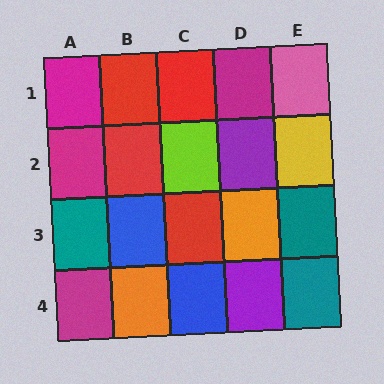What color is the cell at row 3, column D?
Orange.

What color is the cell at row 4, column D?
Purple.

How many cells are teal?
3 cells are teal.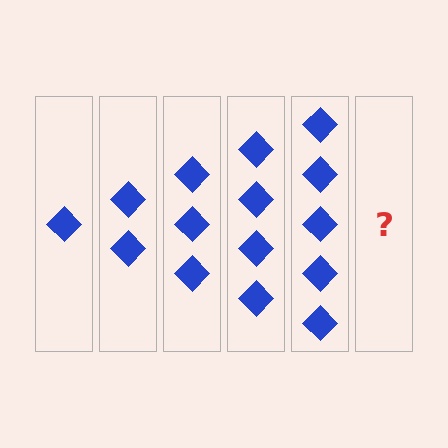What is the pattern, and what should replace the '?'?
The pattern is that each step adds one more diamond. The '?' should be 6 diamonds.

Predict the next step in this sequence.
The next step is 6 diamonds.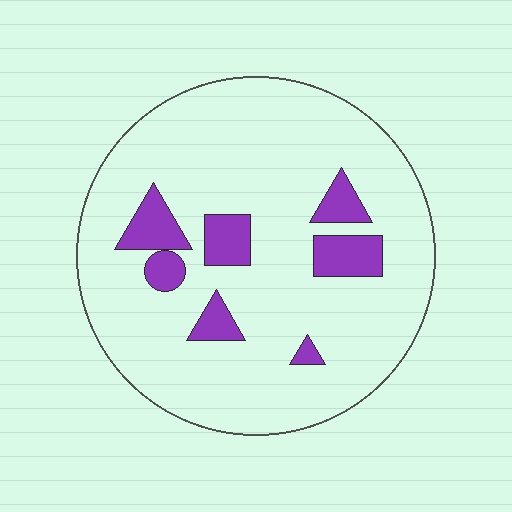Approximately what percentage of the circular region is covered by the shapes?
Approximately 15%.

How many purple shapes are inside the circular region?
7.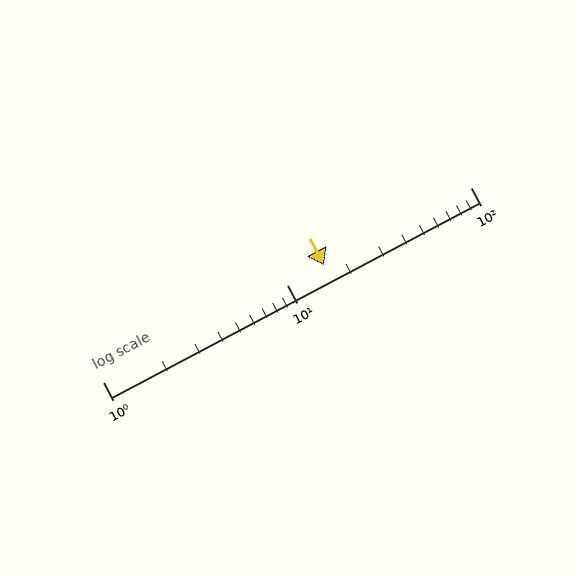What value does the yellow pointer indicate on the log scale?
The pointer indicates approximately 16.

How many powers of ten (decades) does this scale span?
The scale spans 2 decades, from 1 to 100.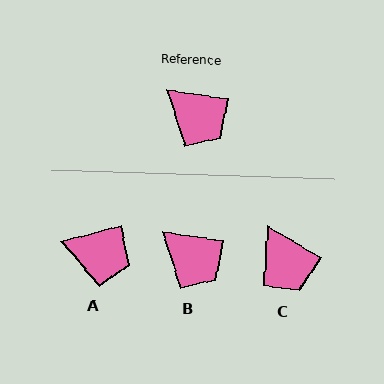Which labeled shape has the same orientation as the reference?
B.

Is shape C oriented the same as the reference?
No, it is off by about 22 degrees.